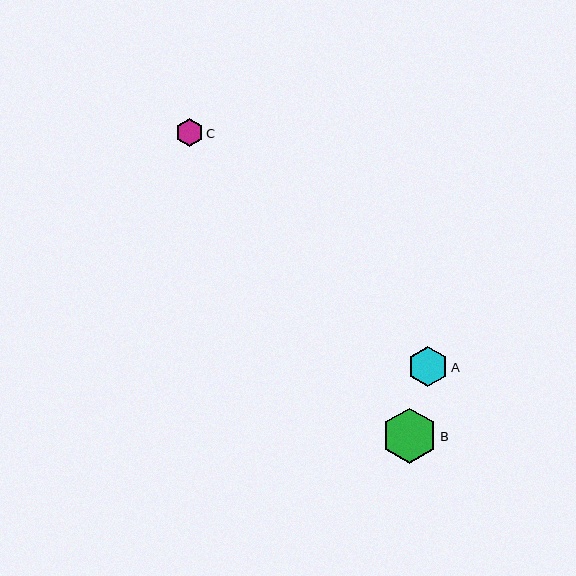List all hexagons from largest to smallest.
From largest to smallest: B, A, C.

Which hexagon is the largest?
Hexagon B is the largest with a size of approximately 55 pixels.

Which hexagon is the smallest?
Hexagon C is the smallest with a size of approximately 28 pixels.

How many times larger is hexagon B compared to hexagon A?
Hexagon B is approximately 1.4 times the size of hexagon A.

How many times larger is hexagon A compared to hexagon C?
Hexagon A is approximately 1.4 times the size of hexagon C.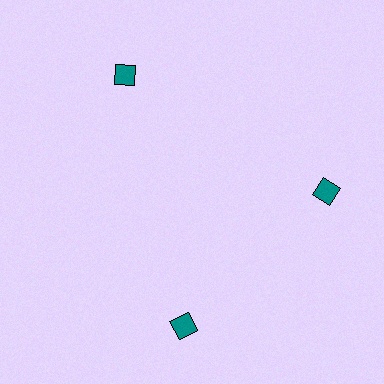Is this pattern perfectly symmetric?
No. The 3 teal squares are arranged in a ring, but one element near the 7 o'clock position is rotated out of alignment along the ring, breaking the 3-fold rotational symmetry.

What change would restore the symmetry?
The symmetry would be restored by rotating it back into even spacing with its neighbors so that all 3 squares sit at equal angles and equal distance from the center.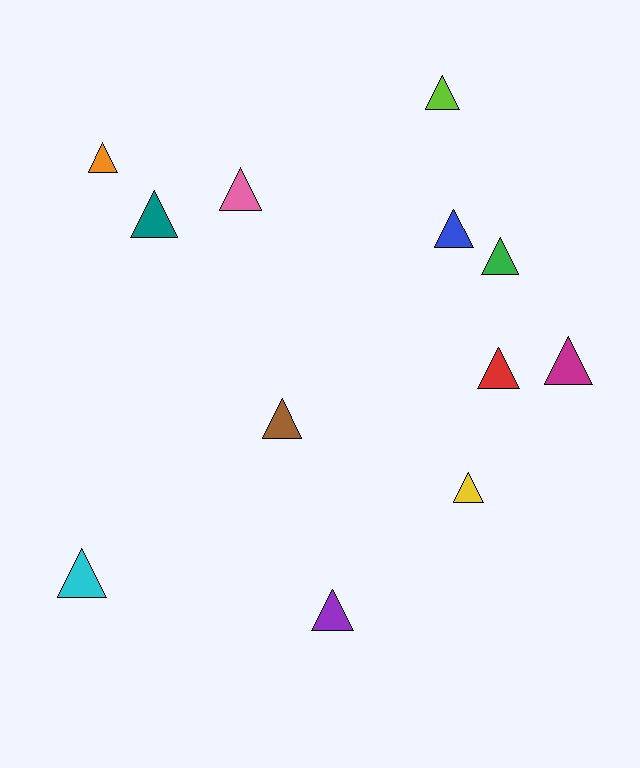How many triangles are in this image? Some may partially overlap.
There are 12 triangles.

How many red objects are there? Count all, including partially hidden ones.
There is 1 red object.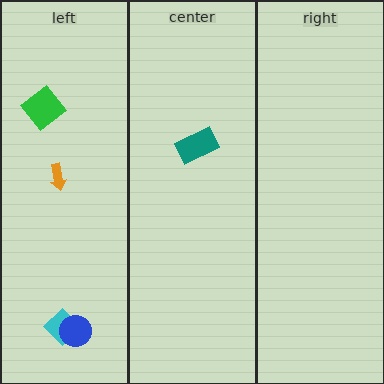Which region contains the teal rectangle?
The center region.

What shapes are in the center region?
The teal rectangle.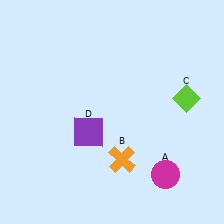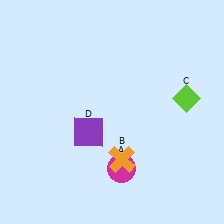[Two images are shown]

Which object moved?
The magenta circle (A) moved left.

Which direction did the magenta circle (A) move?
The magenta circle (A) moved left.